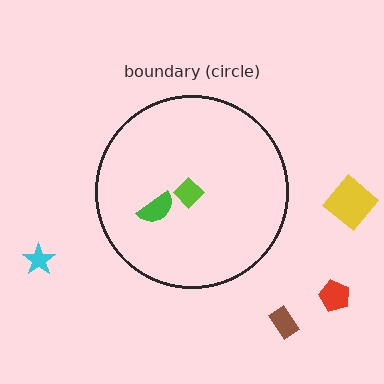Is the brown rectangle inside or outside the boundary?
Outside.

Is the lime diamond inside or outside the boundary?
Inside.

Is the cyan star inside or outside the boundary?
Outside.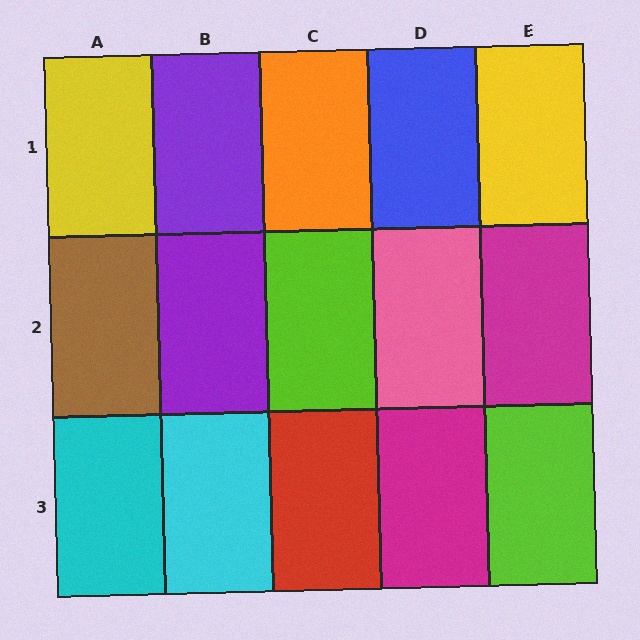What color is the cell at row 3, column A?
Cyan.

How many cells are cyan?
2 cells are cyan.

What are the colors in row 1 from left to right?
Yellow, purple, orange, blue, yellow.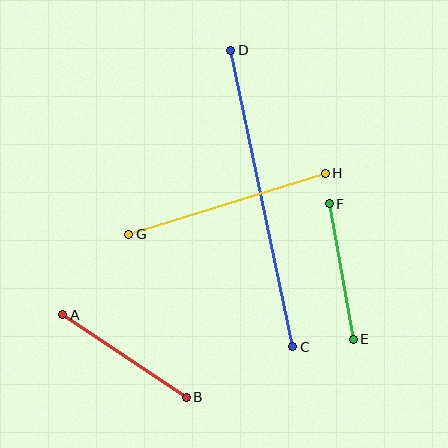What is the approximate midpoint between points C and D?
The midpoint is at approximately (262, 199) pixels.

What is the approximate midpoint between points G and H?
The midpoint is at approximately (227, 204) pixels.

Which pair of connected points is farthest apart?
Points C and D are farthest apart.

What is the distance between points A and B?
The distance is approximately 149 pixels.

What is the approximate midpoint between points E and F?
The midpoint is at approximately (341, 272) pixels.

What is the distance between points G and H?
The distance is approximately 206 pixels.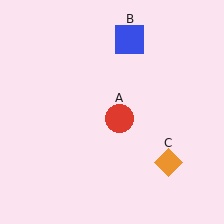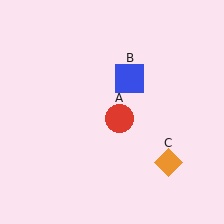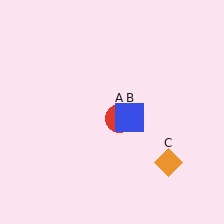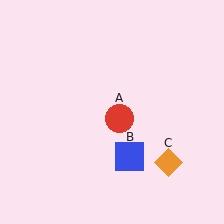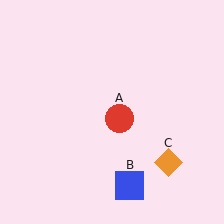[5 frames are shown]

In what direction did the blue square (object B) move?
The blue square (object B) moved down.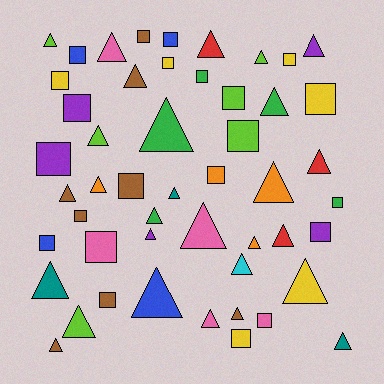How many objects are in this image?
There are 50 objects.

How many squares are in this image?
There are 22 squares.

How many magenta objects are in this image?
There are no magenta objects.